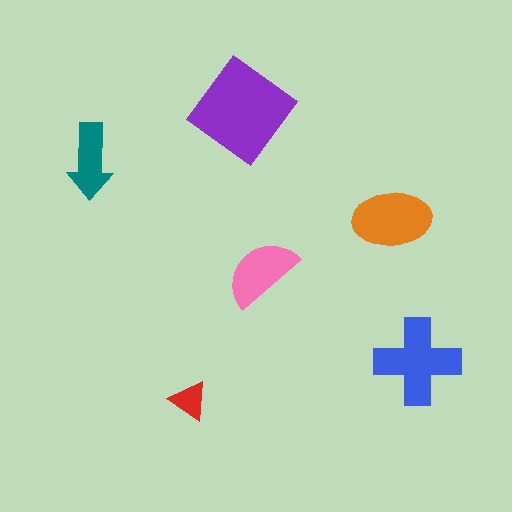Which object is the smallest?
The red triangle.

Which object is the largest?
The purple diamond.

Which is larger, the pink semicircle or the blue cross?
The blue cross.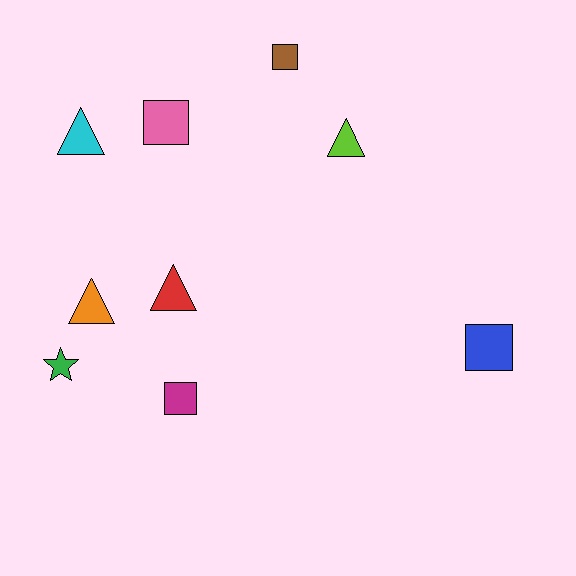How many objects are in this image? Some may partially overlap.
There are 9 objects.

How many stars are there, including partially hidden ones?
There is 1 star.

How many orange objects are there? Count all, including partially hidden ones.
There is 1 orange object.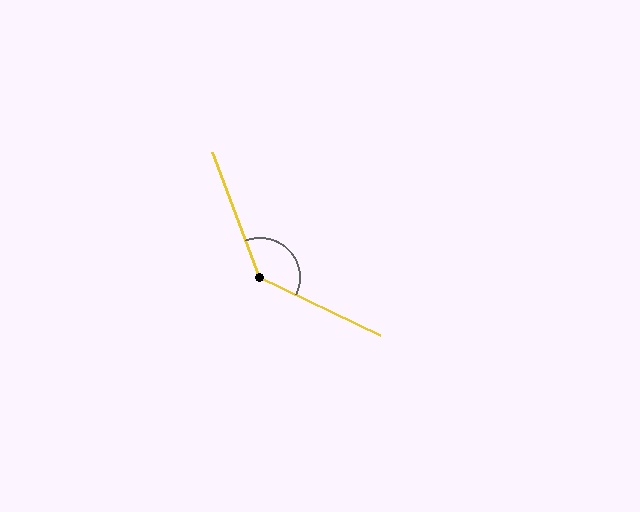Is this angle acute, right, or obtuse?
It is obtuse.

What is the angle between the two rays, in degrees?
Approximately 136 degrees.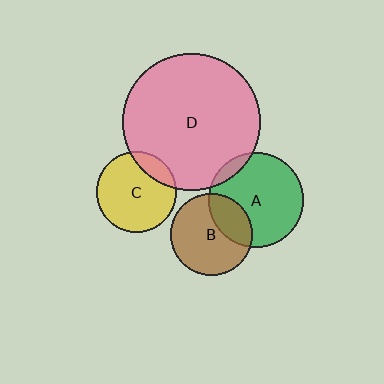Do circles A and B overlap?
Yes.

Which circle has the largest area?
Circle D (pink).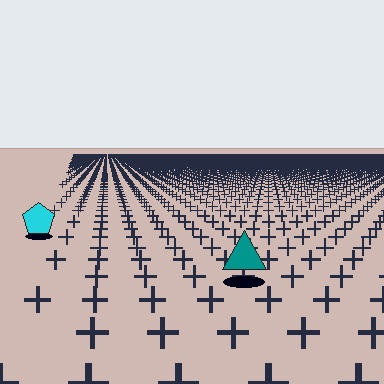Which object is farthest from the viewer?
The cyan pentagon is farthest from the viewer. It appears smaller and the ground texture around it is denser.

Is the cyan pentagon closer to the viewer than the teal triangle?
No. The teal triangle is closer — you can tell from the texture gradient: the ground texture is coarser near it.